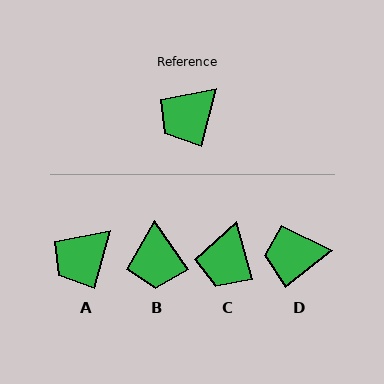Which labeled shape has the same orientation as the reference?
A.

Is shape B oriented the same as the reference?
No, it is off by about 50 degrees.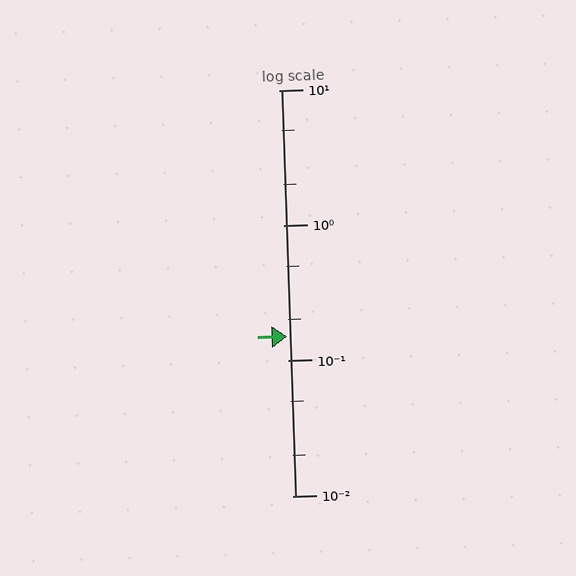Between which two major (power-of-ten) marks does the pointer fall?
The pointer is between 0.1 and 1.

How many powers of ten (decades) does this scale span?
The scale spans 3 decades, from 0.01 to 10.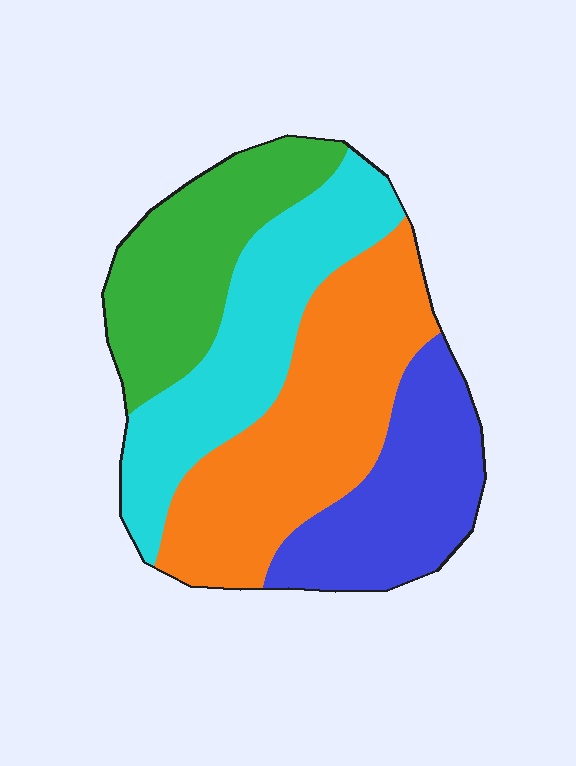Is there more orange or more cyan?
Orange.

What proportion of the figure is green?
Green covers around 20% of the figure.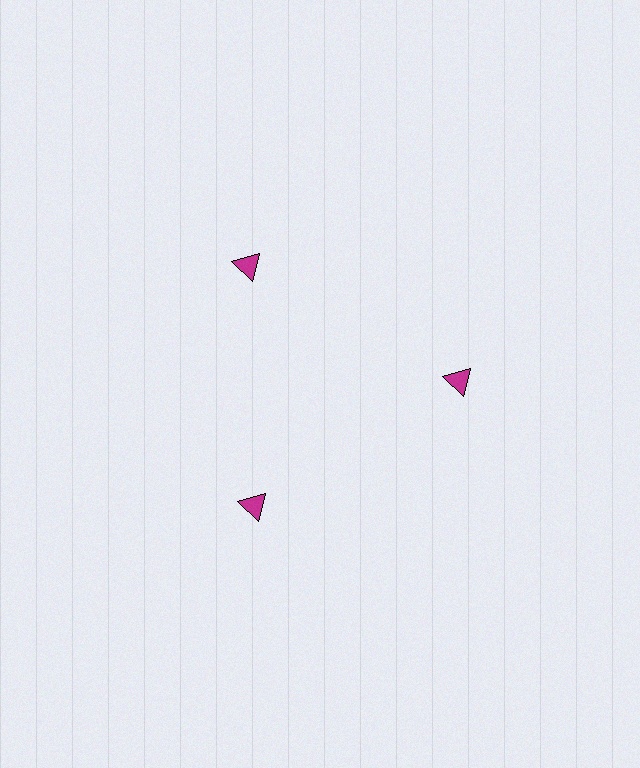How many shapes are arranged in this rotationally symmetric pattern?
There are 3 shapes, arranged in 3 groups of 1.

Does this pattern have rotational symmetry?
Yes, this pattern has 3-fold rotational symmetry. It looks the same after rotating 120 degrees around the center.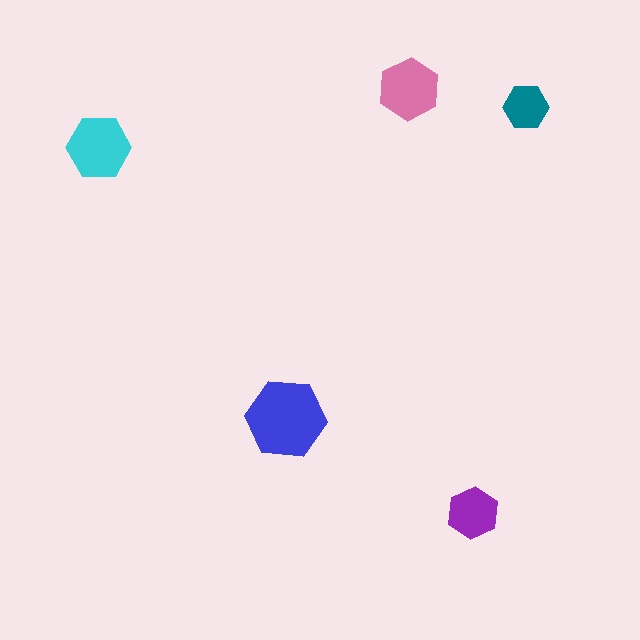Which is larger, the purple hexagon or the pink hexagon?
The pink one.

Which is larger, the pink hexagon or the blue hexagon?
The blue one.